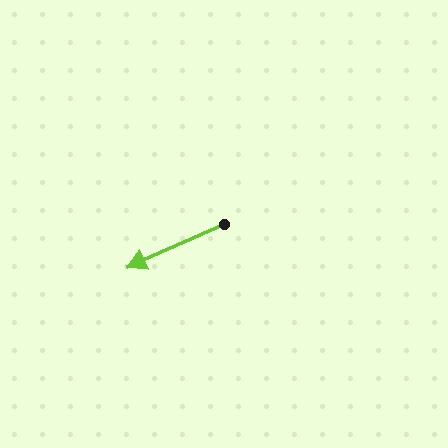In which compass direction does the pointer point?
Southwest.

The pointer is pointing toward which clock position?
Roughly 8 o'clock.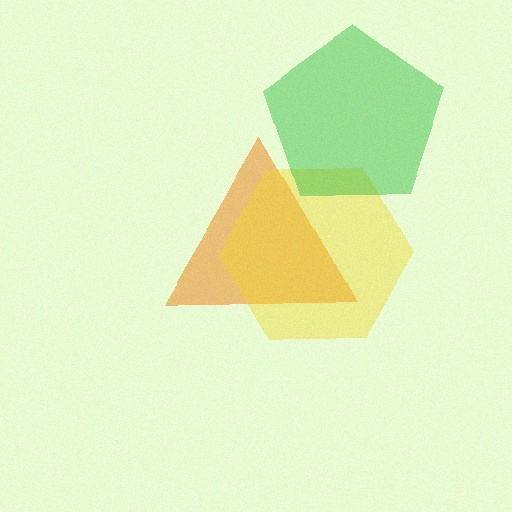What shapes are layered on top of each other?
The layered shapes are: an orange triangle, a yellow hexagon, a green pentagon.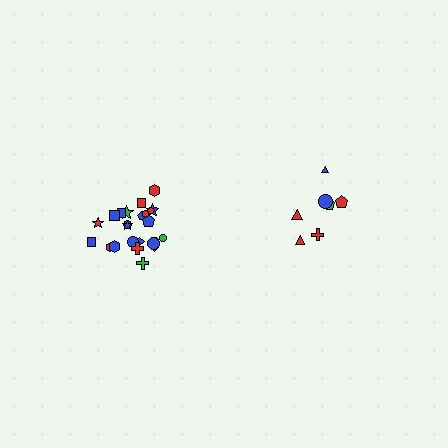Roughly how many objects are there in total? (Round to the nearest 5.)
Roughly 30 objects in total.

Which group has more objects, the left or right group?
The left group.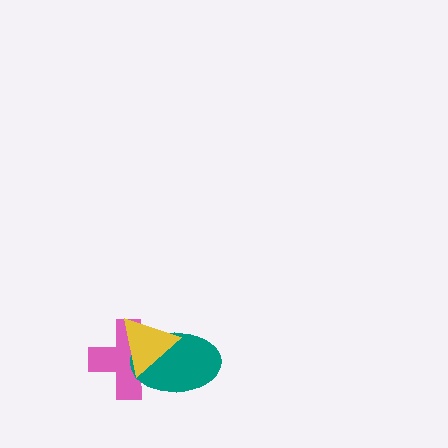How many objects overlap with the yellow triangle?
2 objects overlap with the yellow triangle.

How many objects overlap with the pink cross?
2 objects overlap with the pink cross.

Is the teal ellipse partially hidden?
Yes, it is partially covered by another shape.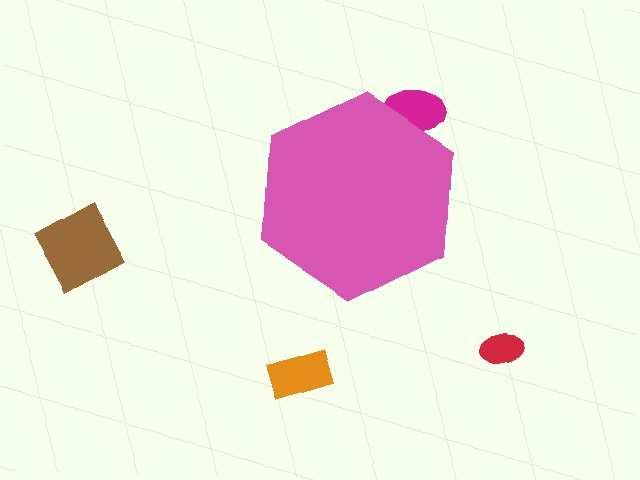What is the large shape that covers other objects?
A pink hexagon.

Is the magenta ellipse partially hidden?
Yes, the magenta ellipse is partially hidden behind the pink hexagon.